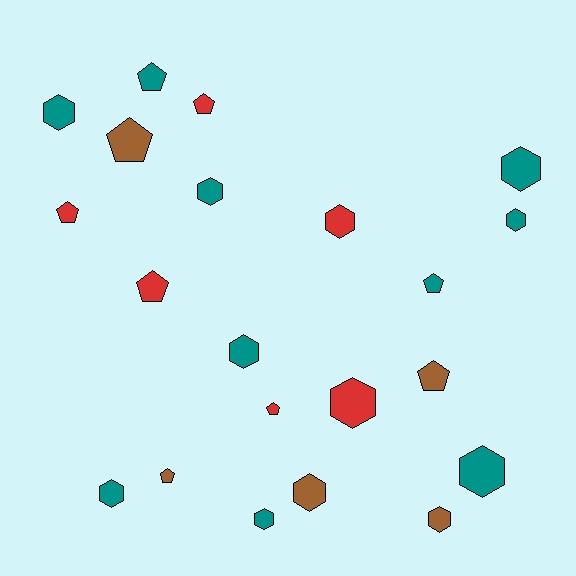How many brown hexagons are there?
There are 2 brown hexagons.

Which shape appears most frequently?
Hexagon, with 12 objects.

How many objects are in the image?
There are 21 objects.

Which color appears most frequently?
Teal, with 10 objects.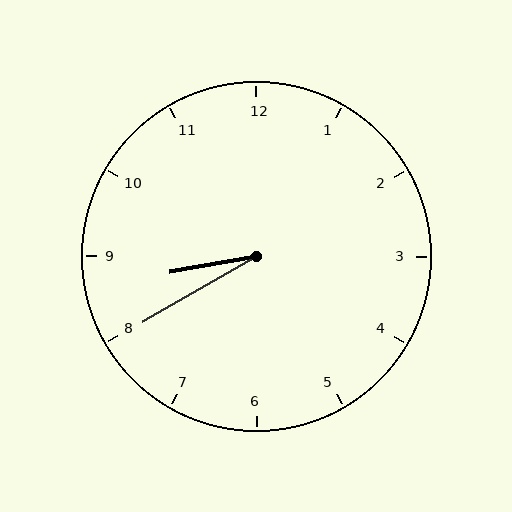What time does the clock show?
8:40.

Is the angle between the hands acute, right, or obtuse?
It is acute.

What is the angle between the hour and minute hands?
Approximately 20 degrees.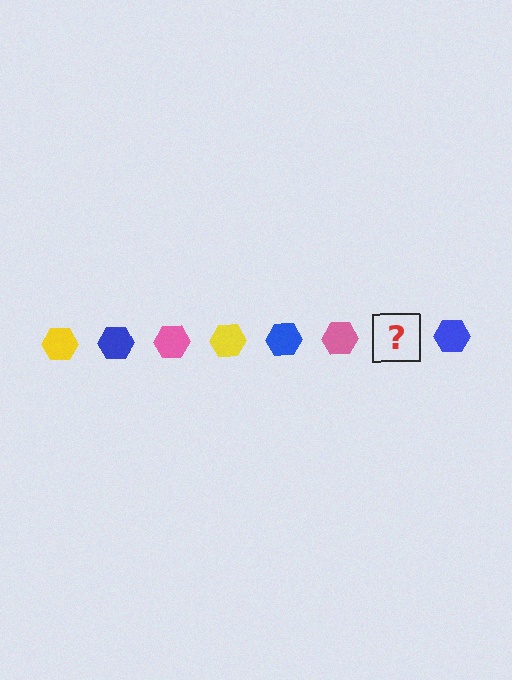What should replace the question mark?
The question mark should be replaced with a yellow hexagon.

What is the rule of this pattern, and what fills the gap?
The rule is that the pattern cycles through yellow, blue, pink hexagons. The gap should be filled with a yellow hexagon.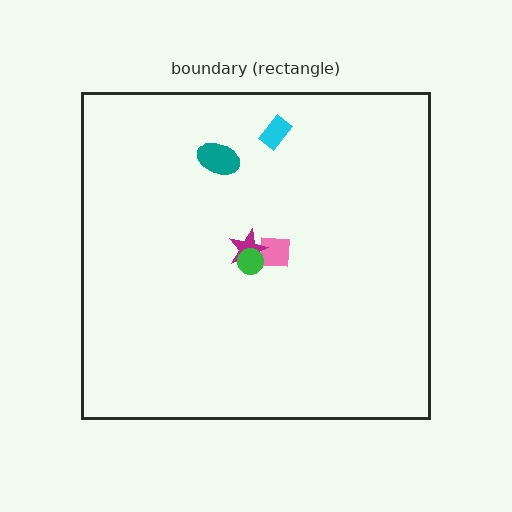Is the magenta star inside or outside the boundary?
Inside.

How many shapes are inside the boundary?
5 inside, 0 outside.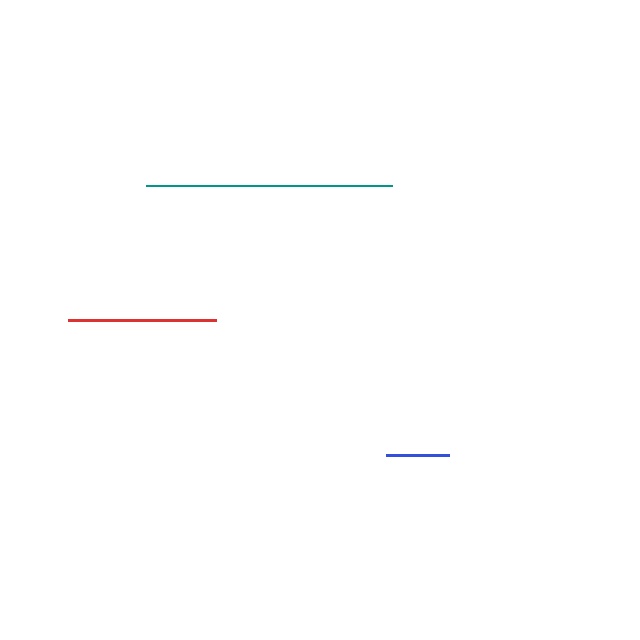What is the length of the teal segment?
The teal segment is approximately 245 pixels long.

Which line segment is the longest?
The teal line is the longest at approximately 245 pixels.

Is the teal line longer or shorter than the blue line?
The teal line is longer than the blue line.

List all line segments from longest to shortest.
From longest to shortest: teal, red, blue.